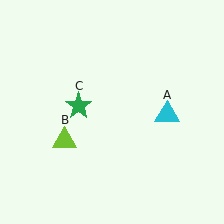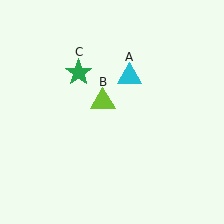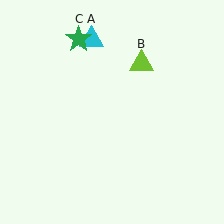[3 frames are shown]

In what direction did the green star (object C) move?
The green star (object C) moved up.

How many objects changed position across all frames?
3 objects changed position: cyan triangle (object A), lime triangle (object B), green star (object C).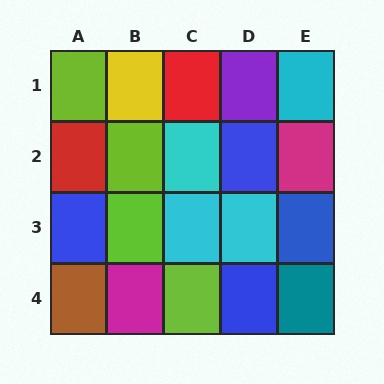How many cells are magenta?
2 cells are magenta.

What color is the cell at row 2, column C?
Cyan.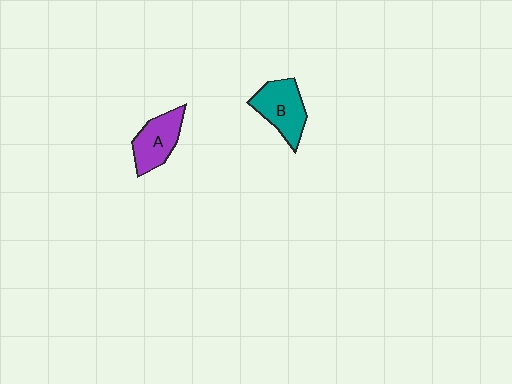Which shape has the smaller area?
Shape A (purple).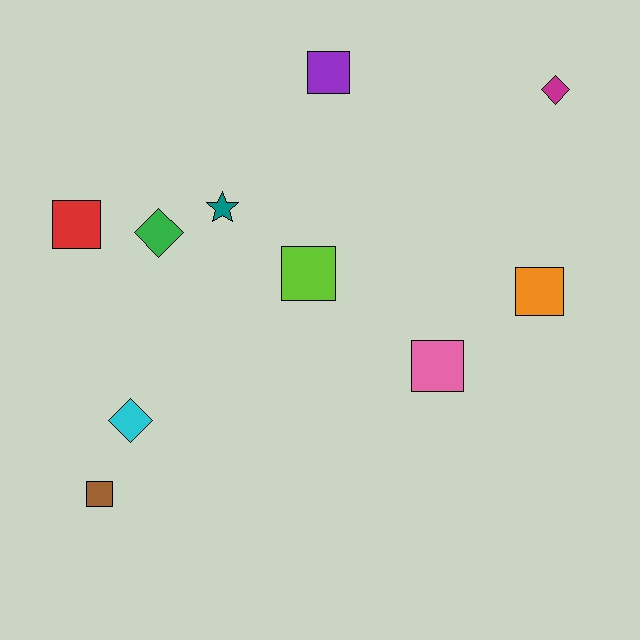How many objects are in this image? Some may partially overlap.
There are 10 objects.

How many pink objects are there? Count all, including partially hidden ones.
There is 1 pink object.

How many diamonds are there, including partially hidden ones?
There are 3 diamonds.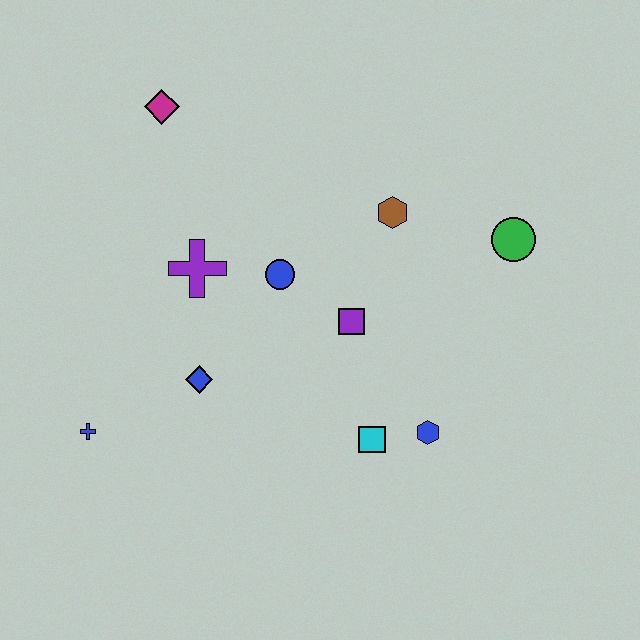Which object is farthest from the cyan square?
The magenta diamond is farthest from the cyan square.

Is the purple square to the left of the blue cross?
No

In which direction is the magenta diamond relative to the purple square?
The magenta diamond is above the purple square.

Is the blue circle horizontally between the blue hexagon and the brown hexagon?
No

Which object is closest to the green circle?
The brown hexagon is closest to the green circle.